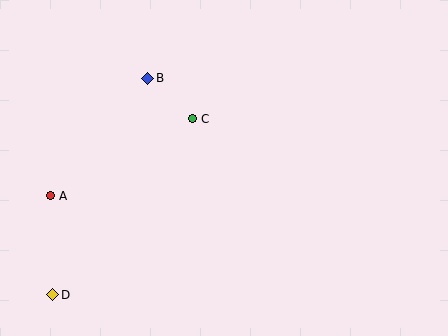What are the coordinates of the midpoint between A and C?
The midpoint between A and C is at (122, 157).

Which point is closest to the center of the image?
Point C at (193, 119) is closest to the center.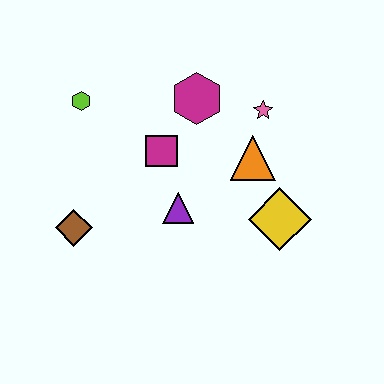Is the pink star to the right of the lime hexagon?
Yes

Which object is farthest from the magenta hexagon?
The brown diamond is farthest from the magenta hexagon.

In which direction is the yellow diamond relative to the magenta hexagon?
The yellow diamond is below the magenta hexagon.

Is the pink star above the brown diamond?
Yes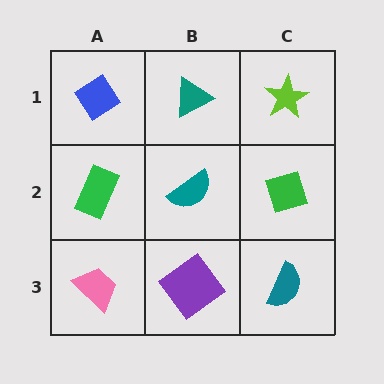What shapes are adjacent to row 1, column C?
A green diamond (row 2, column C), a teal triangle (row 1, column B).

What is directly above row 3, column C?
A green diamond.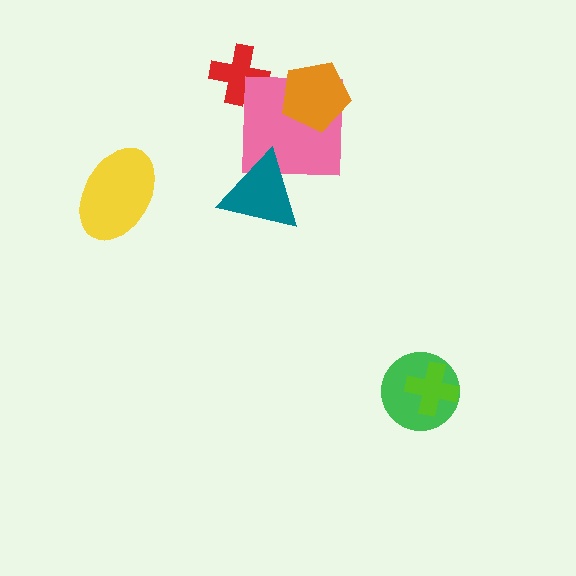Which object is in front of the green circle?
The lime cross is in front of the green circle.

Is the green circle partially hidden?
Yes, it is partially covered by another shape.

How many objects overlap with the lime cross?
1 object overlaps with the lime cross.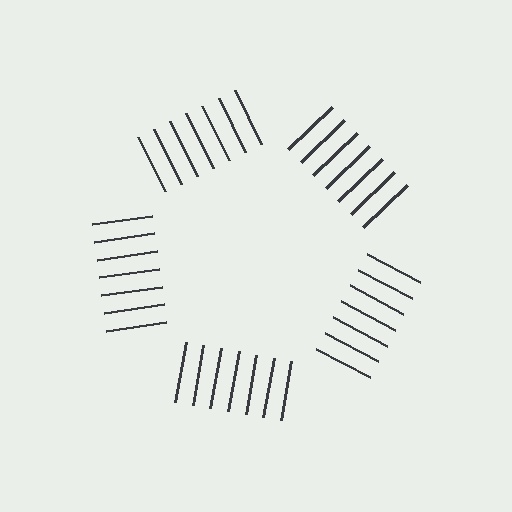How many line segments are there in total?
35 — 7 along each of the 5 edges.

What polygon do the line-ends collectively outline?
An illusory pentagon — the line segments terminate on its edges but no continuous stroke is drawn.